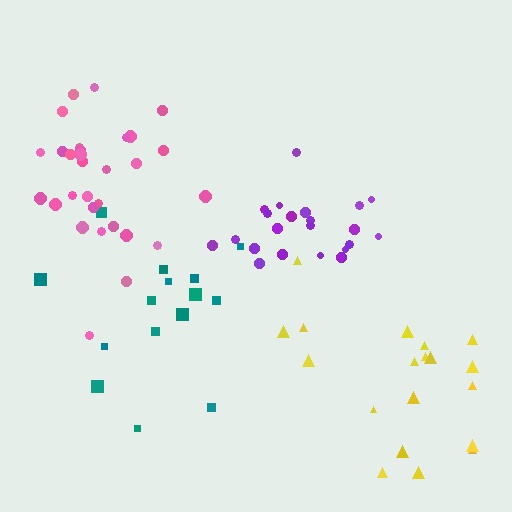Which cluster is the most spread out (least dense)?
Yellow.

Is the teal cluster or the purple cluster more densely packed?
Purple.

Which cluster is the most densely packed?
Purple.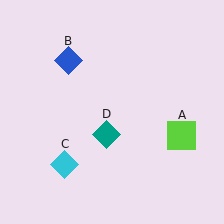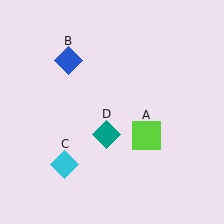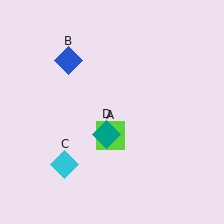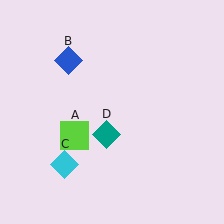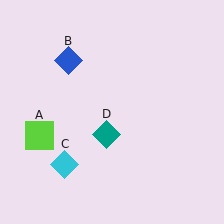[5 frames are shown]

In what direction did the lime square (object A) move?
The lime square (object A) moved left.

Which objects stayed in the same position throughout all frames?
Blue diamond (object B) and cyan diamond (object C) and teal diamond (object D) remained stationary.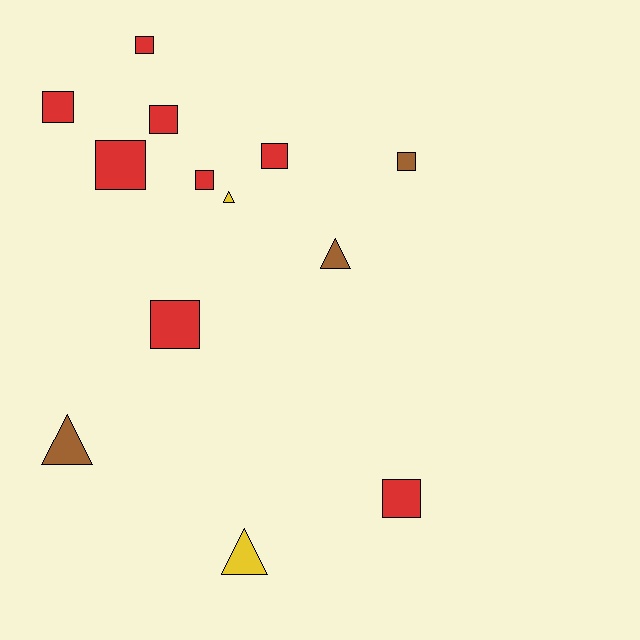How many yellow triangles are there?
There are 2 yellow triangles.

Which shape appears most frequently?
Square, with 9 objects.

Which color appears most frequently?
Red, with 8 objects.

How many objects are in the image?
There are 13 objects.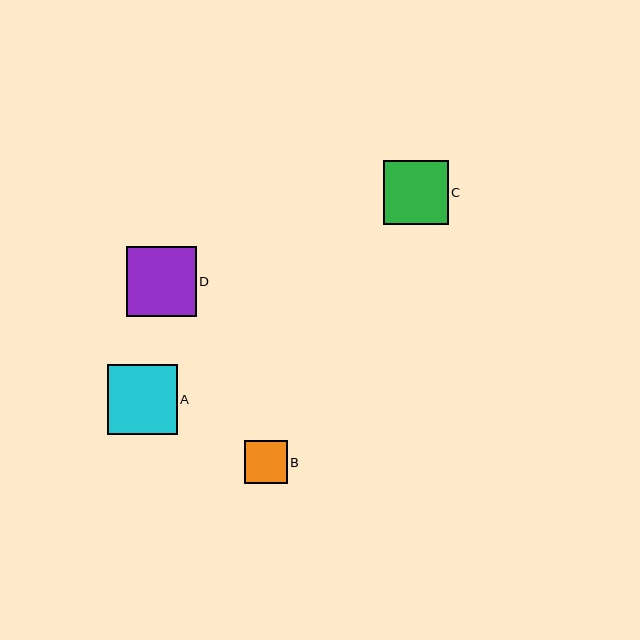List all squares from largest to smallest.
From largest to smallest: D, A, C, B.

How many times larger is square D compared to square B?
Square D is approximately 1.6 times the size of square B.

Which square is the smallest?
Square B is the smallest with a size of approximately 43 pixels.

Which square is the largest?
Square D is the largest with a size of approximately 70 pixels.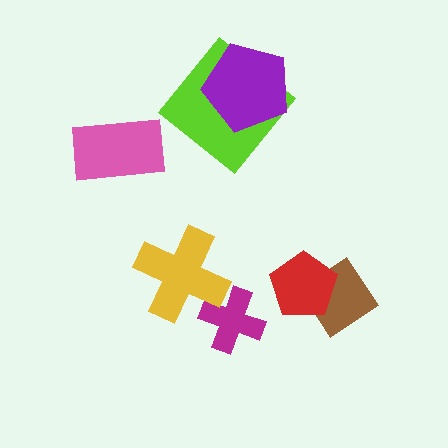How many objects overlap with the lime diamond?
1 object overlaps with the lime diamond.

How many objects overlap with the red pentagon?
1 object overlaps with the red pentagon.